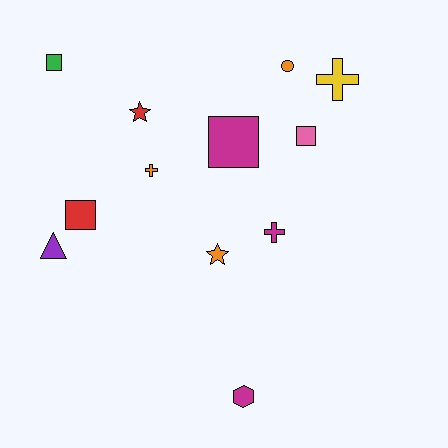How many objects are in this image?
There are 12 objects.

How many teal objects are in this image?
There are no teal objects.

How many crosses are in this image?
There are 3 crosses.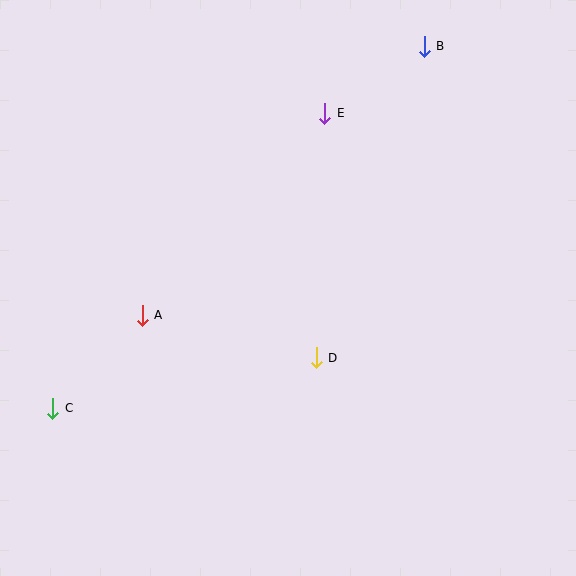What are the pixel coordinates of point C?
Point C is at (53, 408).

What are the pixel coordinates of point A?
Point A is at (142, 315).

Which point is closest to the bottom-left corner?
Point C is closest to the bottom-left corner.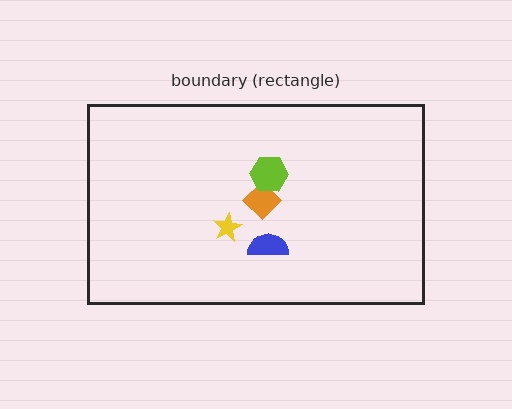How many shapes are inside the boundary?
4 inside, 0 outside.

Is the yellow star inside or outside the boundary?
Inside.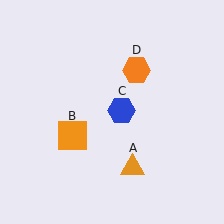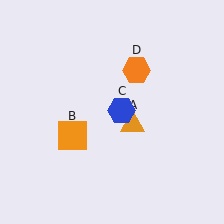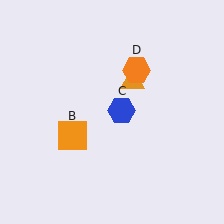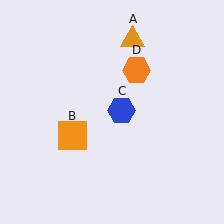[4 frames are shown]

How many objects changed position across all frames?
1 object changed position: orange triangle (object A).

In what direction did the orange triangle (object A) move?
The orange triangle (object A) moved up.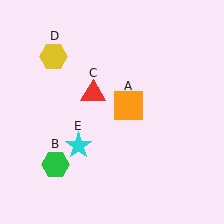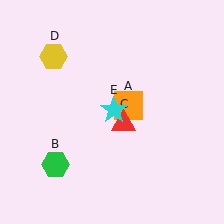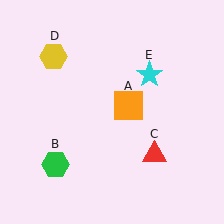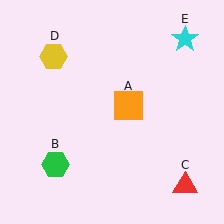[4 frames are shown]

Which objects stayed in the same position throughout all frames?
Orange square (object A) and green hexagon (object B) and yellow hexagon (object D) remained stationary.